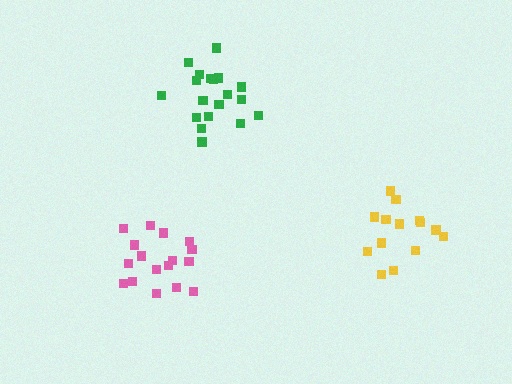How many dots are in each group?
Group 1: 19 dots, Group 2: 14 dots, Group 3: 17 dots (50 total).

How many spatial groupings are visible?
There are 3 spatial groupings.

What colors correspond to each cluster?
The clusters are colored: green, yellow, pink.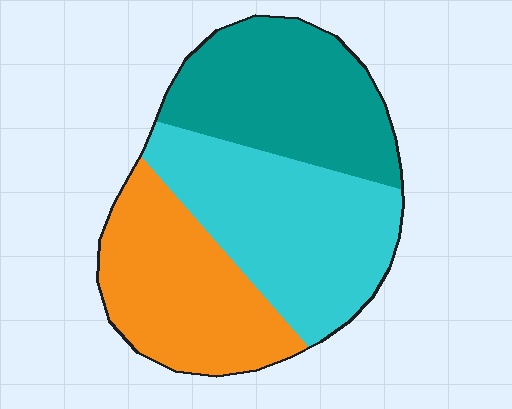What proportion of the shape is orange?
Orange covers about 30% of the shape.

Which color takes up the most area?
Cyan, at roughly 35%.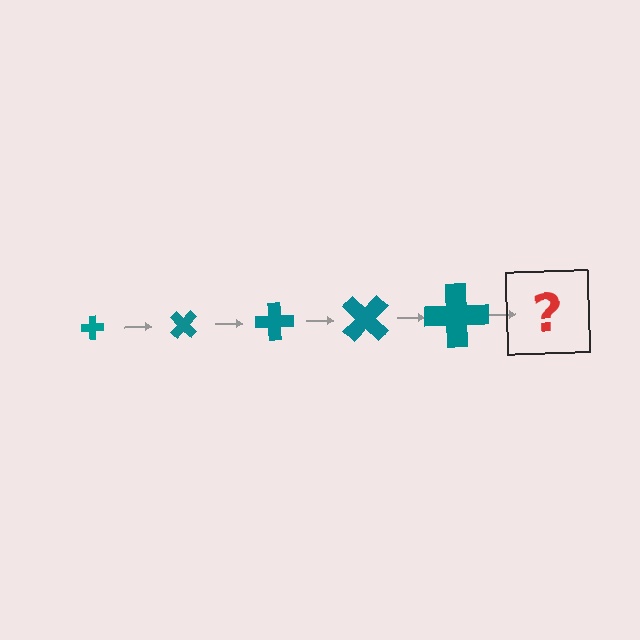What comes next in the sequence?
The next element should be a cross, larger than the previous one and rotated 225 degrees from the start.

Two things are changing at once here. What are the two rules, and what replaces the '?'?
The two rules are that the cross grows larger each step and it rotates 45 degrees each step. The '?' should be a cross, larger than the previous one and rotated 225 degrees from the start.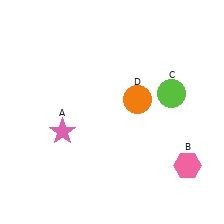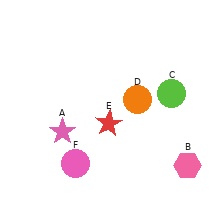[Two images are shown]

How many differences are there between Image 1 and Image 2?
There are 2 differences between the two images.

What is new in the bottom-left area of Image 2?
A red star (E) was added in the bottom-left area of Image 2.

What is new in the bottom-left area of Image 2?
A pink circle (F) was added in the bottom-left area of Image 2.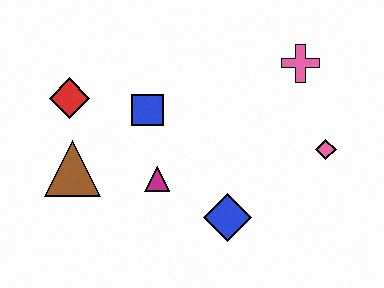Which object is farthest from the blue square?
The pink diamond is farthest from the blue square.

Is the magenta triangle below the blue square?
Yes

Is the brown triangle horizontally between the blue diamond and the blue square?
No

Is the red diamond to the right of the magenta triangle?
No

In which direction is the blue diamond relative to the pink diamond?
The blue diamond is to the left of the pink diamond.